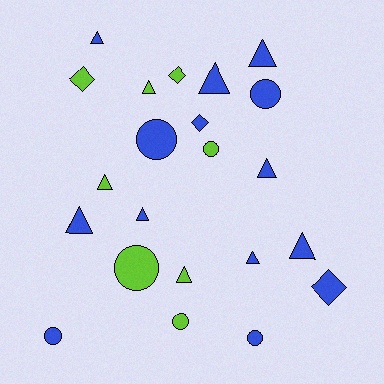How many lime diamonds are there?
There are 2 lime diamonds.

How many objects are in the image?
There are 22 objects.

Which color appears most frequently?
Blue, with 14 objects.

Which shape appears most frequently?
Triangle, with 11 objects.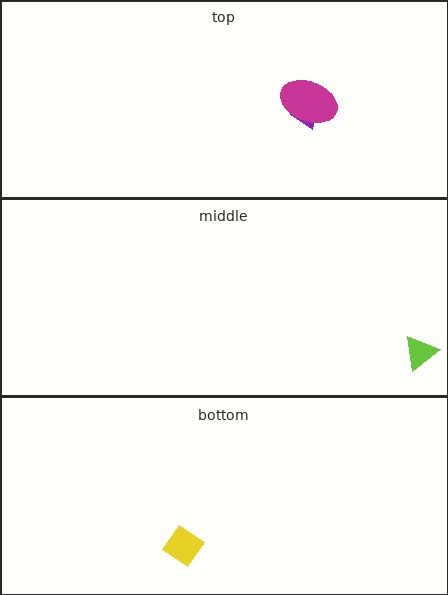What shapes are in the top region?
The purple trapezoid, the magenta ellipse.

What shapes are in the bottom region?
The yellow diamond.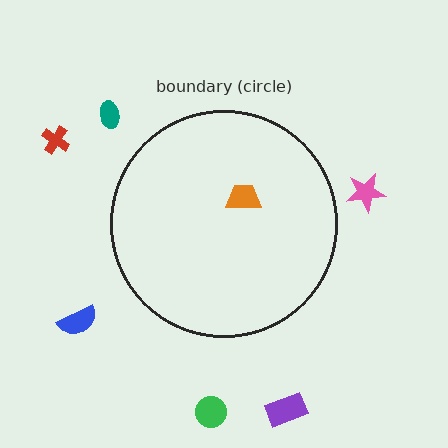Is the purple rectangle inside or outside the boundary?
Outside.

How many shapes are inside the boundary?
1 inside, 6 outside.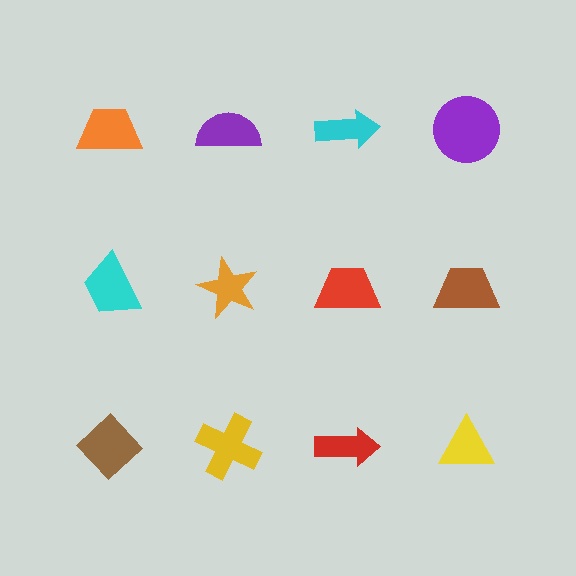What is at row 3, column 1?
A brown diamond.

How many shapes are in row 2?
4 shapes.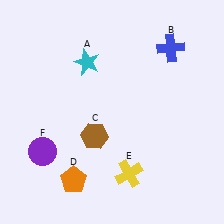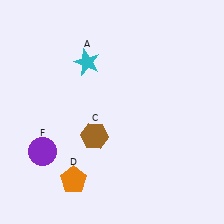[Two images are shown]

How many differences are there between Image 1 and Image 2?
There are 2 differences between the two images.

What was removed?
The yellow cross (E), the blue cross (B) were removed in Image 2.